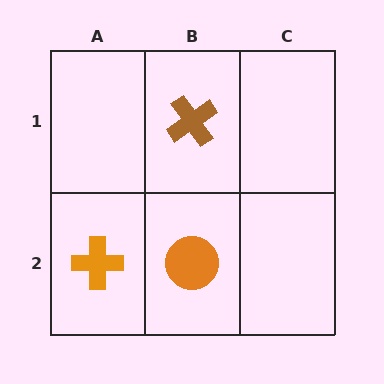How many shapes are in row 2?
2 shapes.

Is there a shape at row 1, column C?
No, that cell is empty.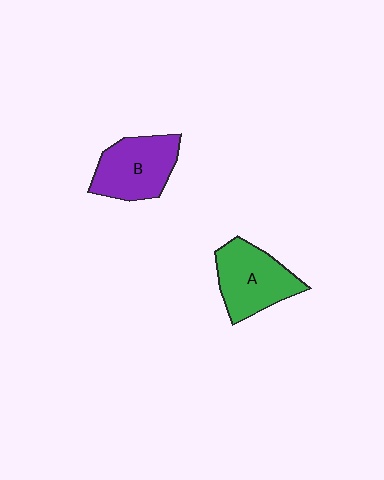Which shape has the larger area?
Shape A (green).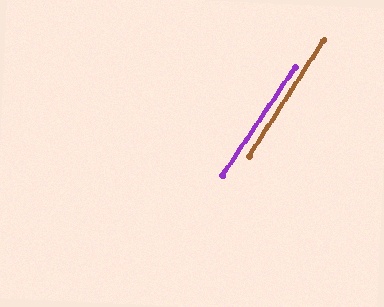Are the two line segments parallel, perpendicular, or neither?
Parallel — their directions differ by only 1.4°.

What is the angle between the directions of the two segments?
Approximately 1 degree.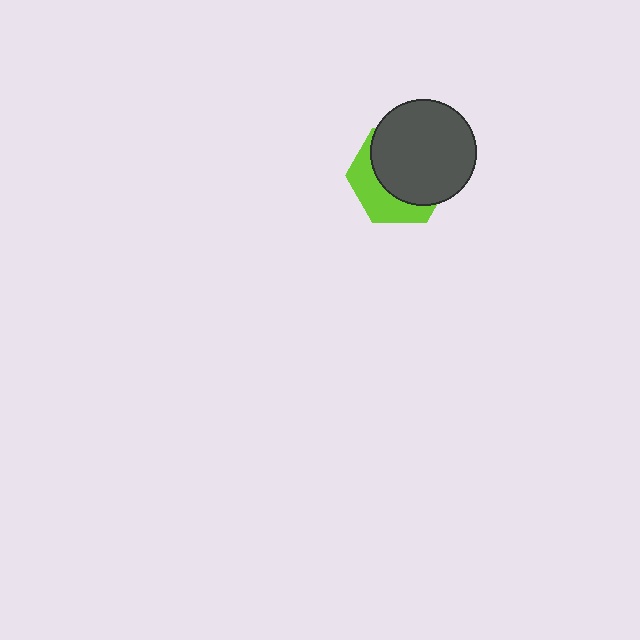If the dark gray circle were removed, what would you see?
You would see the complete lime hexagon.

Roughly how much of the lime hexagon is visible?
A small part of it is visible (roughly 36%).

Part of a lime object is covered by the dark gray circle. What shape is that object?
It is a hexagon.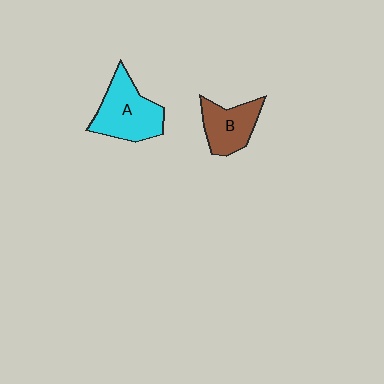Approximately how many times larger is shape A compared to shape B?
Approximately 1.4 times.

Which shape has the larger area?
Shape A (cyan).